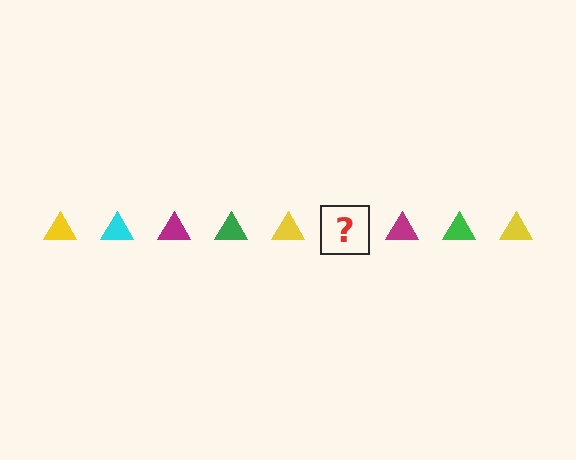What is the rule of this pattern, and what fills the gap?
The rule is that the pattern cycles through yellow, cyan, magenta, green triangles. The gap should be filled with a cyan triangle.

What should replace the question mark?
The question mark should be replaced with a cyan triangle.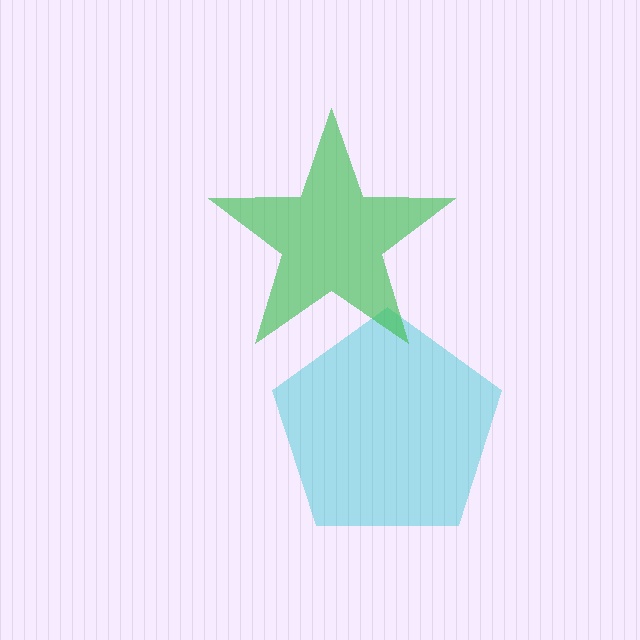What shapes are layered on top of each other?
The layered shapes are: a cyan pentagon, a green star.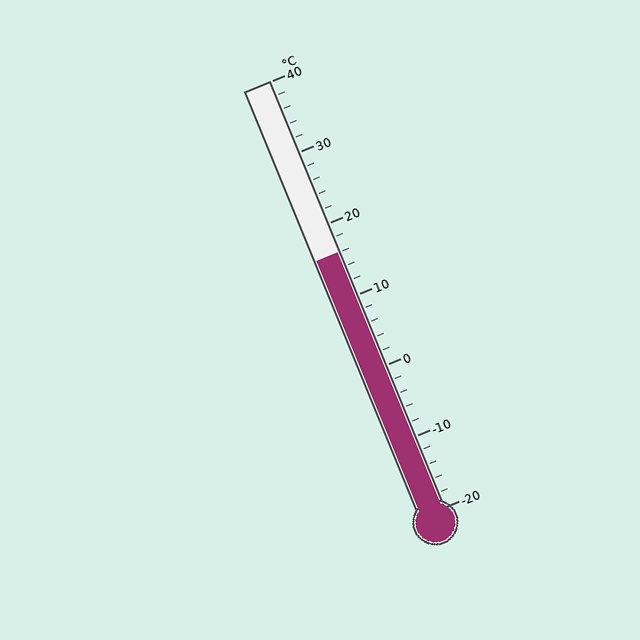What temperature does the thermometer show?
The thermometer shows approximately 16°C.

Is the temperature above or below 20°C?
The temperature is below 20°C.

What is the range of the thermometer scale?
The thermometer scale ranges from -20°C to 40°C.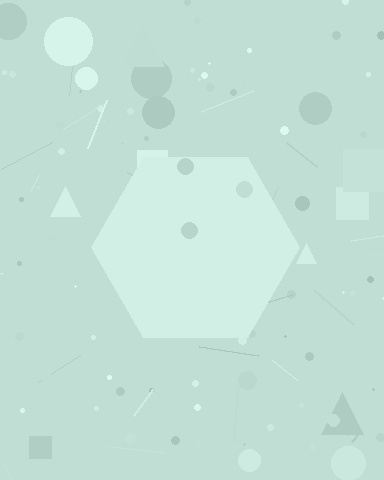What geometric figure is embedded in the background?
A hexagon is embedded in the background.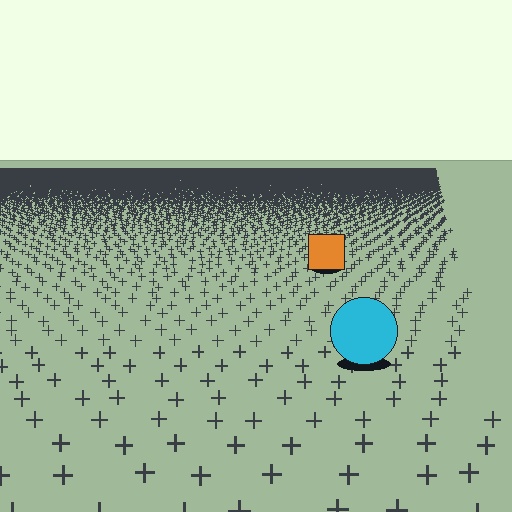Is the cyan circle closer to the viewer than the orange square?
Yes. The cyan circle is closer — you can tell from the texture gradient: the ground texture is coarser near it.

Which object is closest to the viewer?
The cyan circle is closest. The texture marks near it are larger and more spread out.